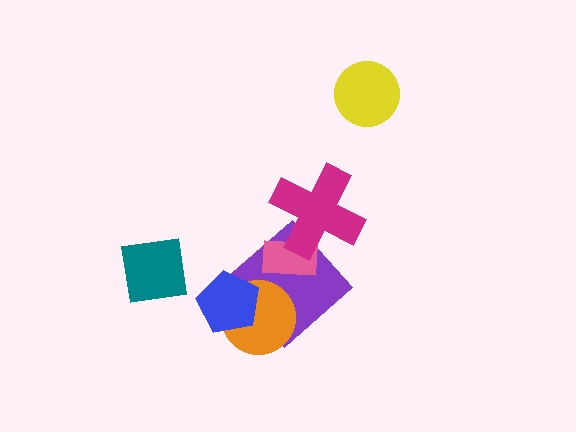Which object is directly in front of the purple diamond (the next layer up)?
The orange circle is directly in front of the purple diamond.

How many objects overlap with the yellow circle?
0 objects overlap with the yellow circle.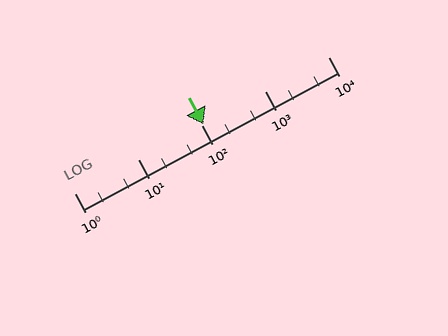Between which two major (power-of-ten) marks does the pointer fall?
The pointer is between 100 and 1000.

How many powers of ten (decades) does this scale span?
The scale spans 4 decades, from 1 to 10000.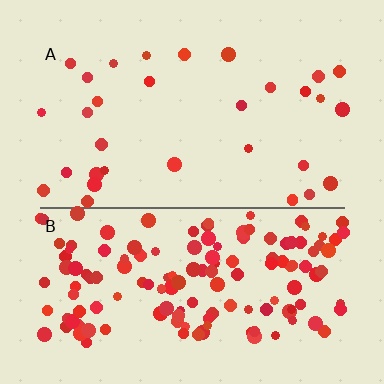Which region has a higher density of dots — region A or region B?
B (the bottom).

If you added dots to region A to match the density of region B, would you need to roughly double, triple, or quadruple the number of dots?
Approximately quadruple.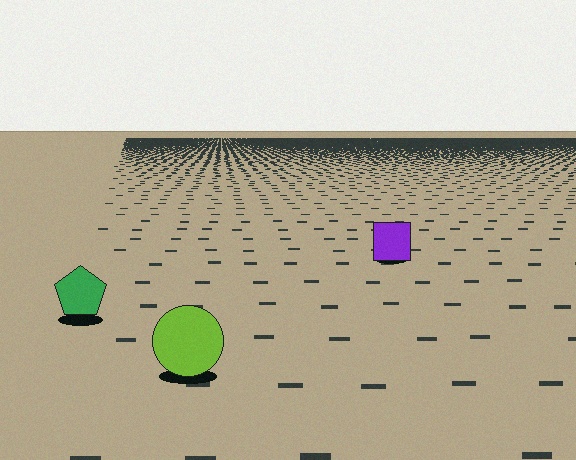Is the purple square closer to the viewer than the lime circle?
No. The lime circle is closer — you can tell from the texture gradient: the ground texture is coarser near it.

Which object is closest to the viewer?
The lime circle is closest. The texture marks near it are larger and more spread out.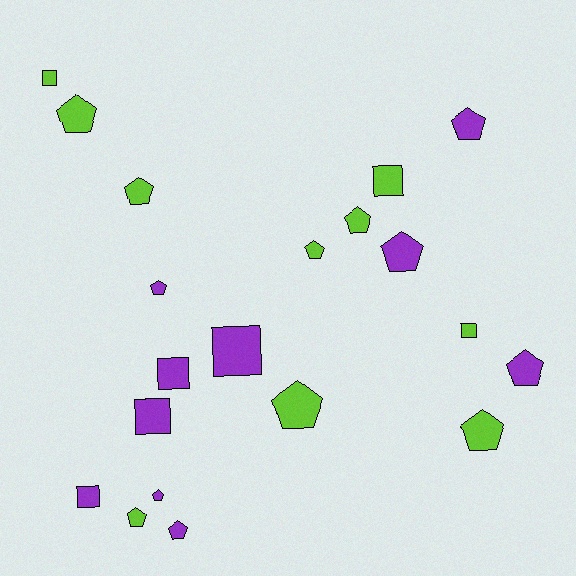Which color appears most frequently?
Purple, with 10 objects.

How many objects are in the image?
There are 20 objects.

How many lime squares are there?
There are 3 lime squares.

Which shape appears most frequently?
Pentagon, with 13 objects.